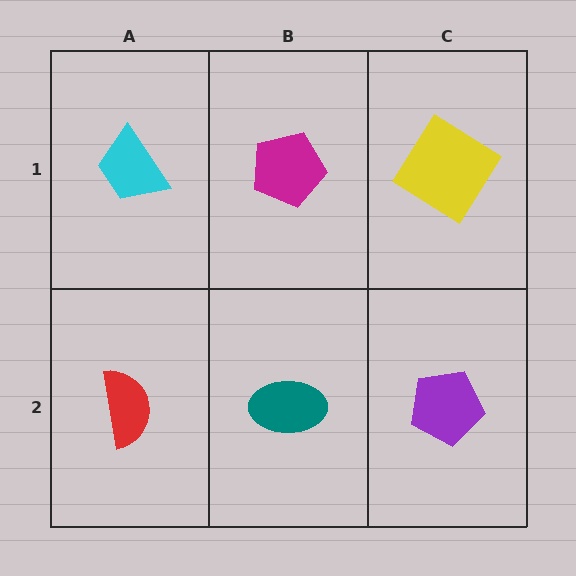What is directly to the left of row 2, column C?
A teal ellipse.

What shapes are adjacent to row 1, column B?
A teal ellipse (row 2, column B), a cyan trapezoid (row 1, column A), a yellow diamond (row 1, column C).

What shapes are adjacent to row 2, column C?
A yellow diamond (row 1, column C), a teal ellipse (row 2, column B).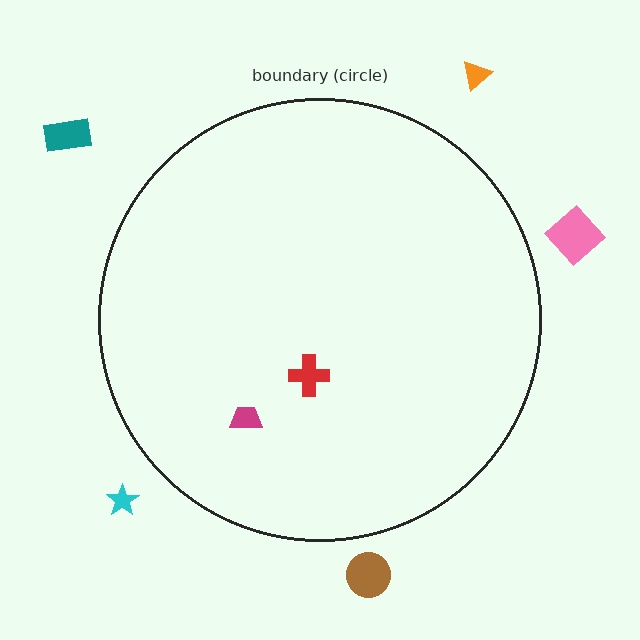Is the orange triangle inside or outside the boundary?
Outside.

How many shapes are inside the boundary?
2 inside, 5 outside.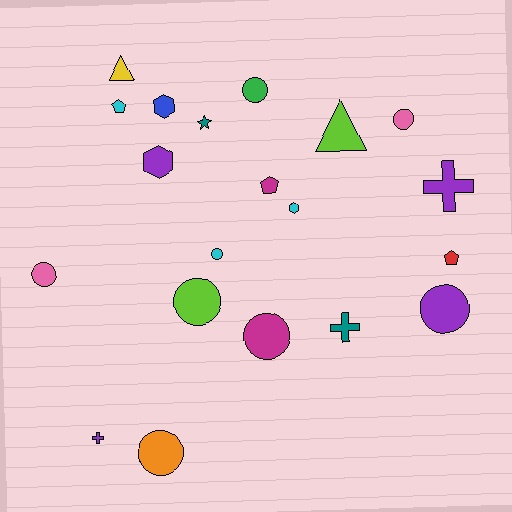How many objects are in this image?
There are 20 objects.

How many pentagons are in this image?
There are 3 pentagons.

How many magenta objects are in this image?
There are 2 magenta objects.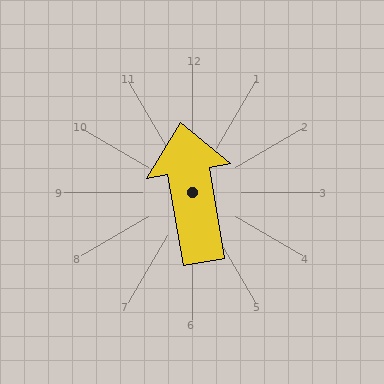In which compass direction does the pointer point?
North.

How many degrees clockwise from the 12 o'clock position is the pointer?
Approximately 350 degrees.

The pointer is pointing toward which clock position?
Roughly 12 o'clock.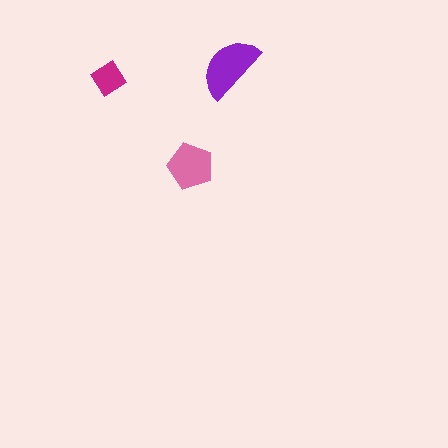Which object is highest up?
The purple semicircle is topmost.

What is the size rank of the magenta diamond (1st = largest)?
3rd.